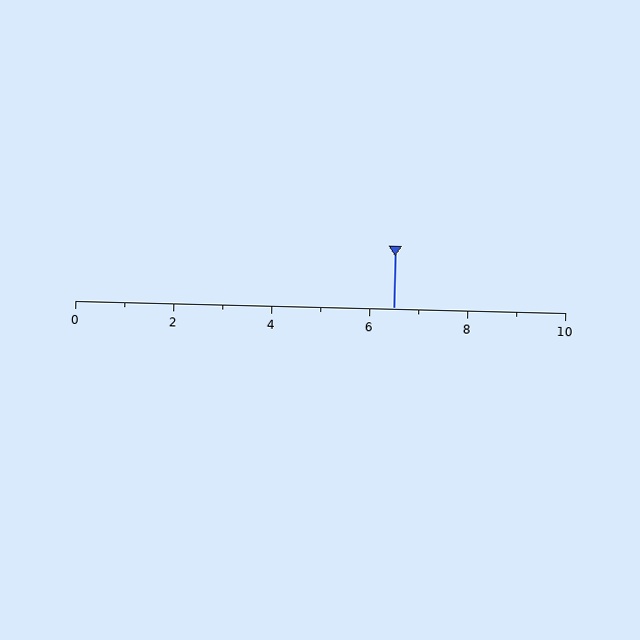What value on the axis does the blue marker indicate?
The marker indicates approximately 6.5.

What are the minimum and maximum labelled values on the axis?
The axis runs from 0 to 10.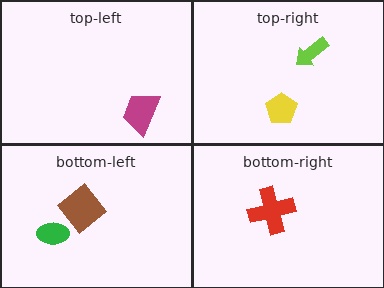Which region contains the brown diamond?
The bottom-left region.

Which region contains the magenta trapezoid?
The top-left region.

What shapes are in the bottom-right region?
The red cross.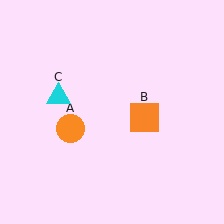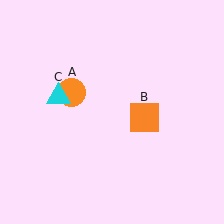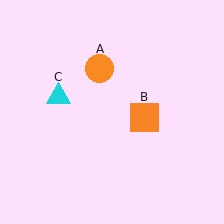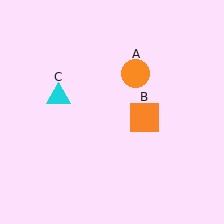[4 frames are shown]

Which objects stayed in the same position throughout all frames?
Orange square (object B) and cyan triangle (object C) remained stationary.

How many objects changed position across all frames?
1 object changed position: orange circle (object A).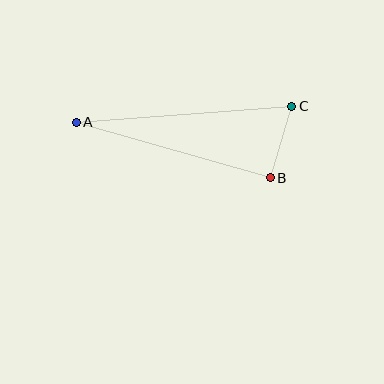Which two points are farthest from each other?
Points A and C are farthest from each other.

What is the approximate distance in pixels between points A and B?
The distance between A and B is approximately 201 pixels.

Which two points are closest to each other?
Points B and C are closest to each other.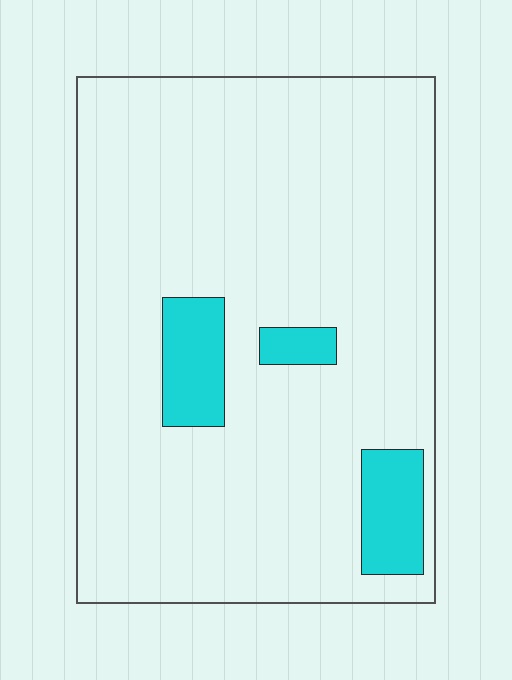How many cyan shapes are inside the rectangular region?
3.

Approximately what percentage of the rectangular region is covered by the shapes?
Approximately 10%.